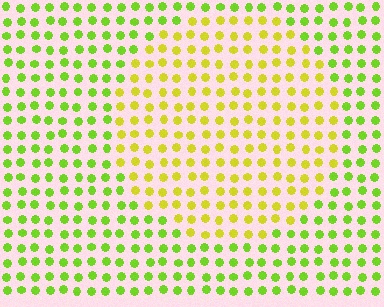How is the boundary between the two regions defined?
The boundary is defined purely by a slight shift in hue (about 33 degrees). Spacing, size, and orientation are identical on both sides.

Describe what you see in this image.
The image is filled with small lime elements in a uniform arrangement. A circle-shaped region is visible where the elements are tinted to a slightly different hue, forming a subtle color boundary.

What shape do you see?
I see a circle.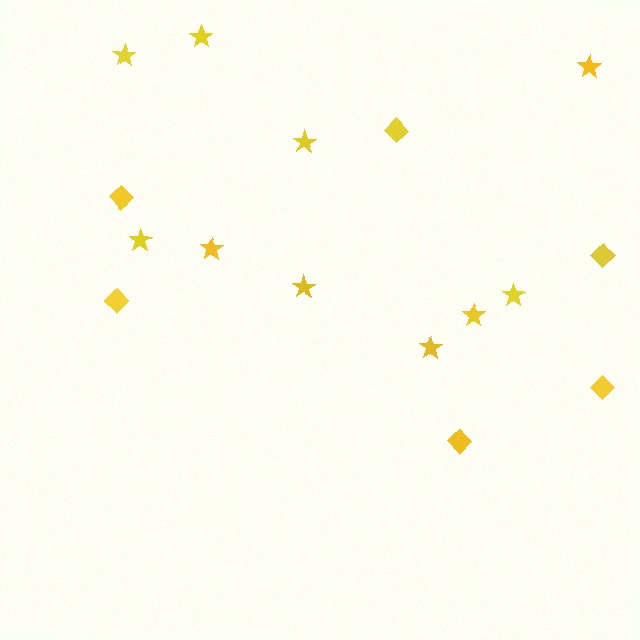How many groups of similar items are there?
There are 2 groups: one group of stars (10) and one group of diamonds (6).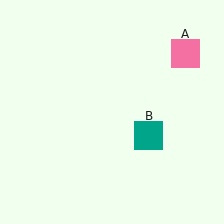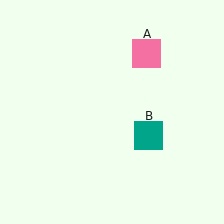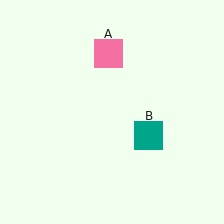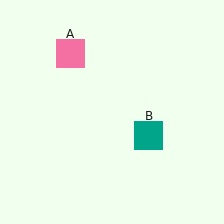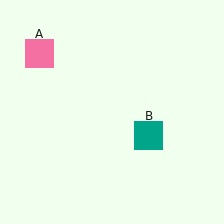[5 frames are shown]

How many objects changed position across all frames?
1 object changed position: pink square (object A).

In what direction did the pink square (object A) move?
The pink square (object A) moved left.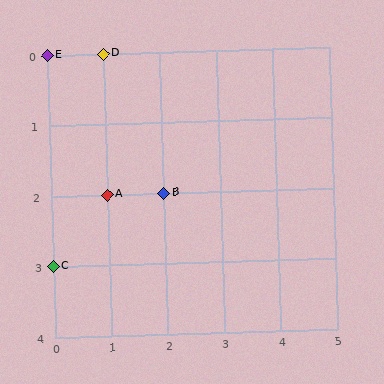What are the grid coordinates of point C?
Point C is at grid coordinates (0, 3).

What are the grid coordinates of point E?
Point E is at grid coordinates (0, 0).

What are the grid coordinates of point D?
Point D is at grid coordinates (1, 0).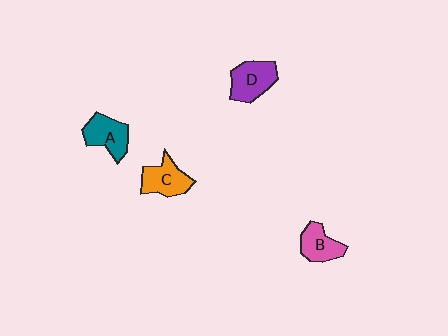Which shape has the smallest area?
Shape B (pink).